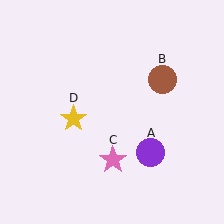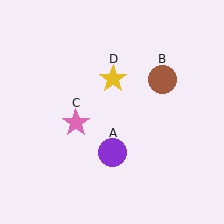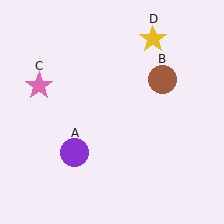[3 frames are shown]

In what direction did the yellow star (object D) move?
The yellow star (object D) moved up and to the right.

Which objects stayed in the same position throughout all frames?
Brown circle (object B) remained stationary.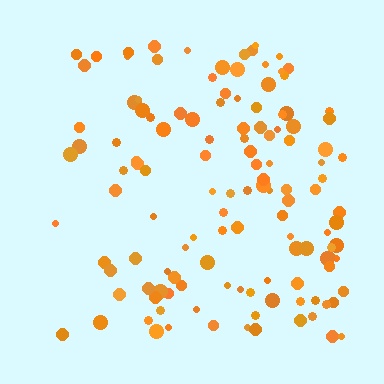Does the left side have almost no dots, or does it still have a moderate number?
Still a moderate number, just noticeably fewer than the right.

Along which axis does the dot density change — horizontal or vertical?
Horizontal.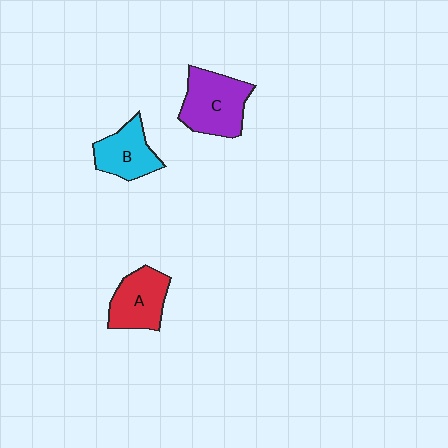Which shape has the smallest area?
Shape B (cyan).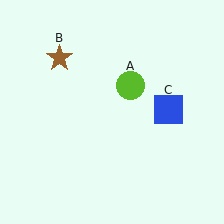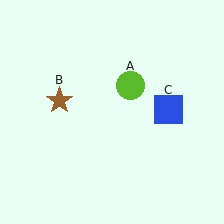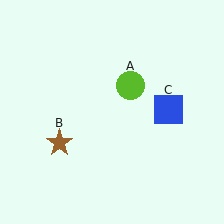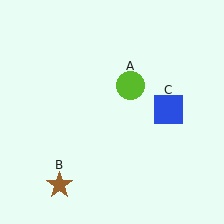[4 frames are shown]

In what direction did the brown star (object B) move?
The brown star (object B) moved down.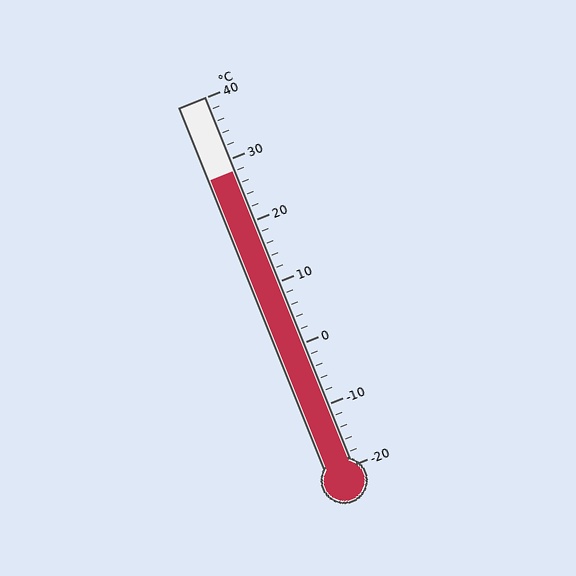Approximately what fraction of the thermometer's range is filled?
The thermometer is filled to approximately 80% of its range.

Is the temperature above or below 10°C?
The temperature is above 10°C.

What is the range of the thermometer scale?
The thermometer scale ranges from -20°C to 40°C.